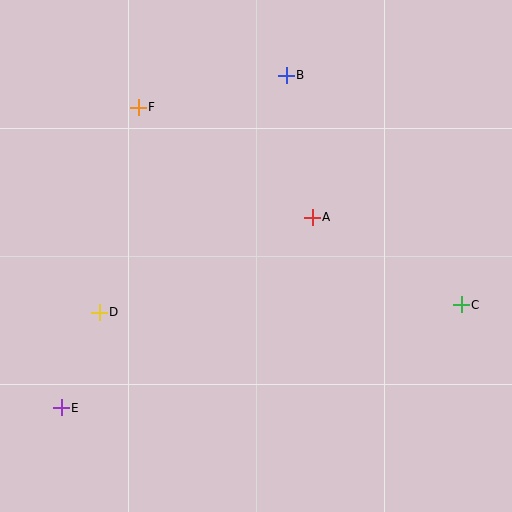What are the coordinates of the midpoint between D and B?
The midpoint between D and B is at (193, 194).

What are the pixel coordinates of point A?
Point A is at (312, 217).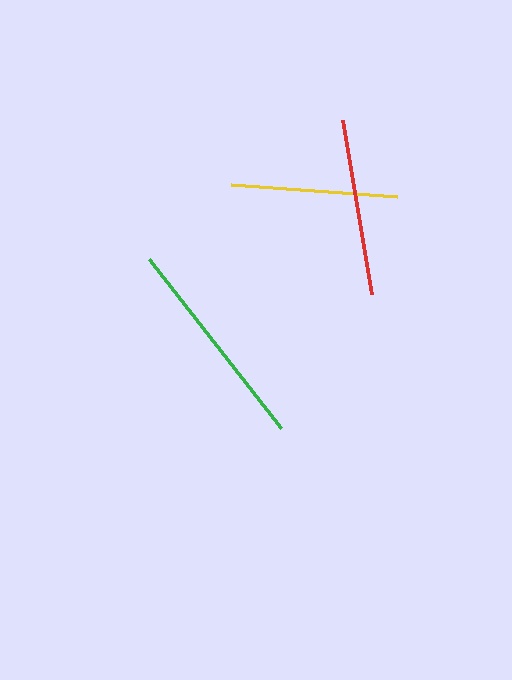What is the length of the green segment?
The green segment is approximately 215 pixels long.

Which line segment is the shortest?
The yellow line is the shortest at approximately 167 pixels.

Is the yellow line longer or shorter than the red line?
The red line is longer than the yellow line.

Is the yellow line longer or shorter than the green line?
The green line is longer than the yellow line.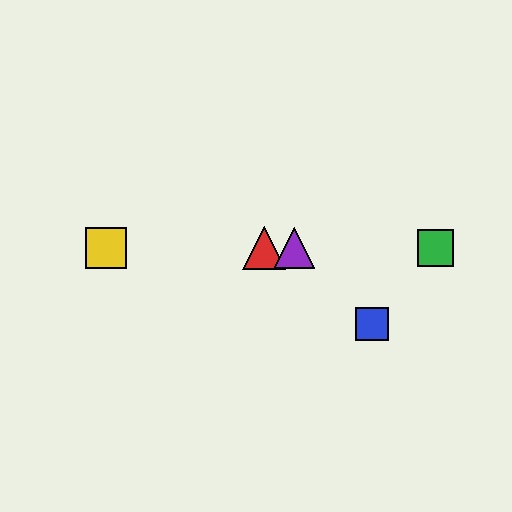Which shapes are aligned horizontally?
The red triangle, the green square, the yellow square, the purple triangle are aligned horizontally.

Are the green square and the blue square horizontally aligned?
No, the green square is at y≈248 and the blue square is at y≈324.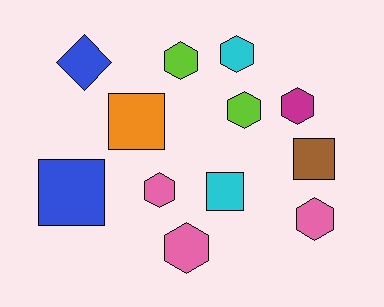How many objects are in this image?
There are 12 objects.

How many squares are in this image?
There are 4 squares.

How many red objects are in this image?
There are no red objects.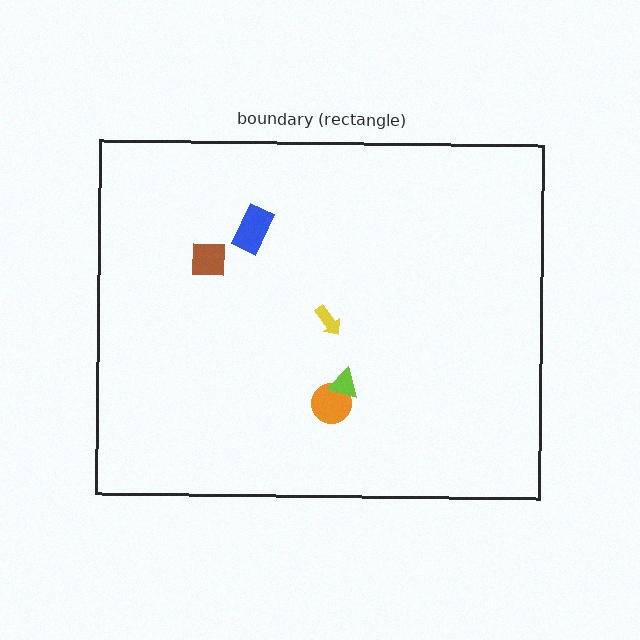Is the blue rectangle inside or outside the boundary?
Inside.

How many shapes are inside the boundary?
5 inside, 0 outside.